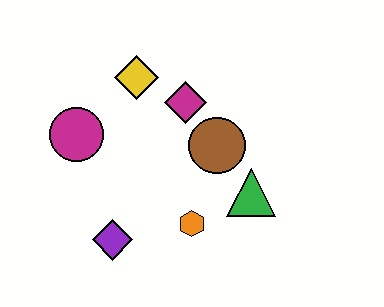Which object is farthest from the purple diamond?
The yellow diamond is farthest from the purple diamond.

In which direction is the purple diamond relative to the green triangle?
The purple diamond is to the left of the green triangle.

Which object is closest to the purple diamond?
The orange hexagon is closest to the purple diamond.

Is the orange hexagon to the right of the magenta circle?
Yes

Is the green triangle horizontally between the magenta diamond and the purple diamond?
No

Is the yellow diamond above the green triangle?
Yes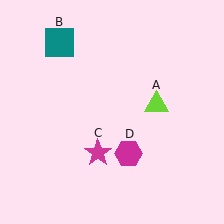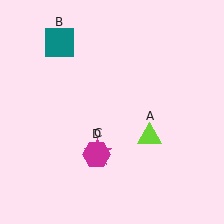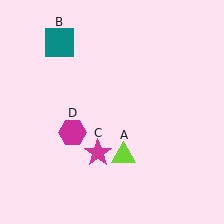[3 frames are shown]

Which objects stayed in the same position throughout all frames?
Teal square (object B) and magenta star (object C) remained stationary.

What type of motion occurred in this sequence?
The lime triangle (object A), magenta hexagon (object D) rotated clockwise around the center of the scene.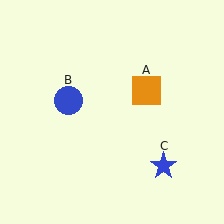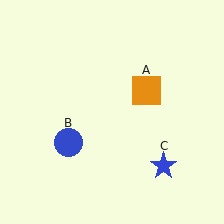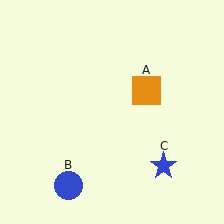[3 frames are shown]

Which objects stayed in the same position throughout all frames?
Orange square (object A) and blue star (object C) remained stationary.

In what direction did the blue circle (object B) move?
The blue circle (object B) moved down.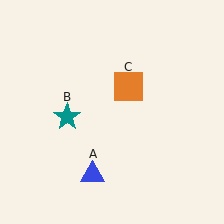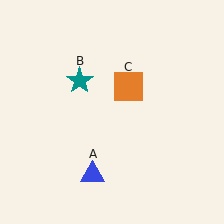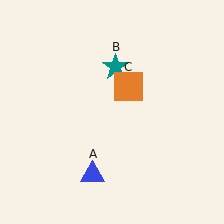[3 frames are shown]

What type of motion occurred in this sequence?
The teal star (object B) rotated clockwise around the center of the scene.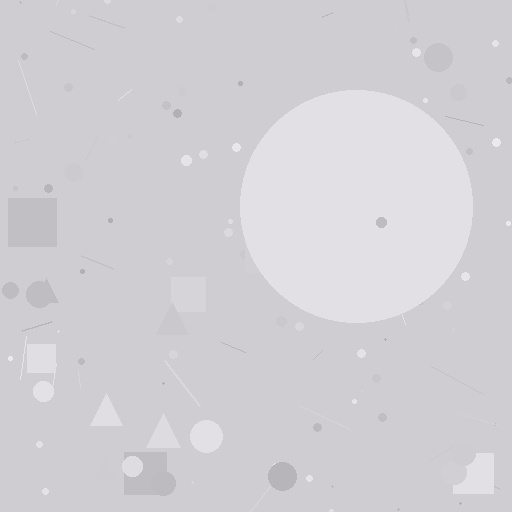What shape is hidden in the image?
A circle is hidden in the image.